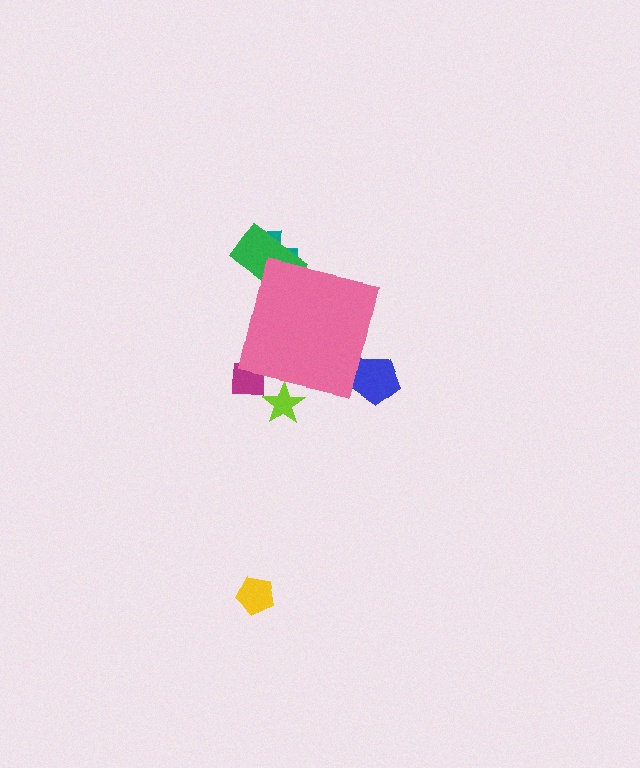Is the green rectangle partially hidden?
Yes, the green rectangle is partially hidden behind the pink square.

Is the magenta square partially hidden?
Yes, the magenta square is partially hidden behind the pink square.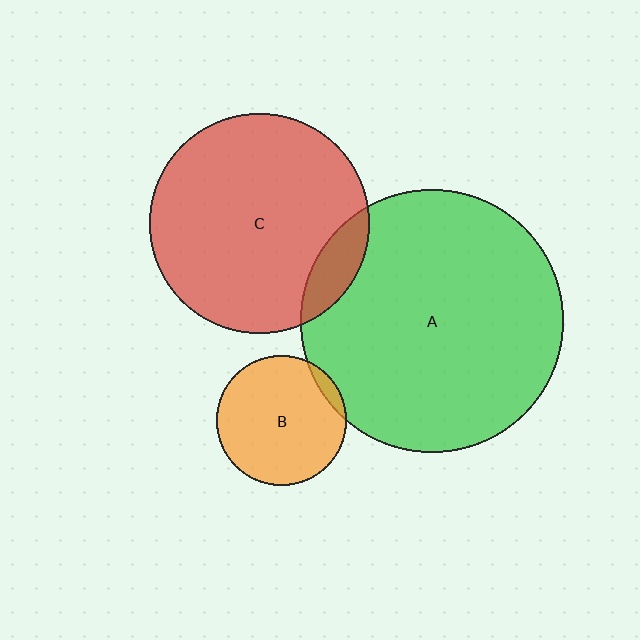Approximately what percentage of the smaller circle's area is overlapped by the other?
Approximately 10%.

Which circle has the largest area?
Circle A (green).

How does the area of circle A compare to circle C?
Approximately 1.4 times.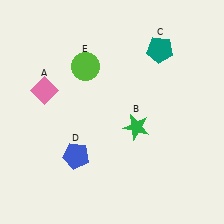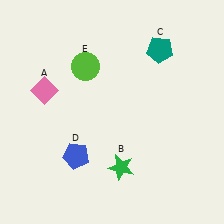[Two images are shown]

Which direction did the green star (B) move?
The green star (B) moved down.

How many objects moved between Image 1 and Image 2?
1 object moved between the two images.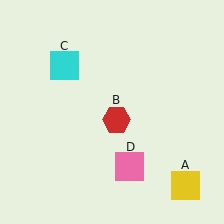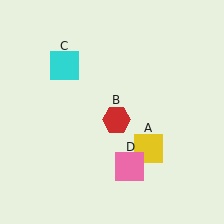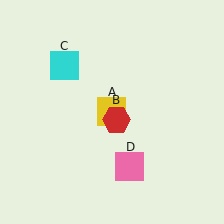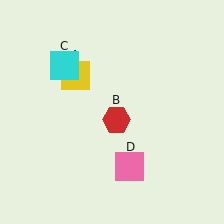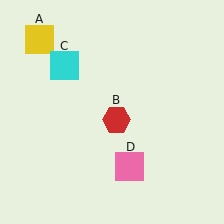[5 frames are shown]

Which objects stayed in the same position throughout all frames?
Red hexagon (object B) and cyan square (object C) and pink square (object D) remained stationary.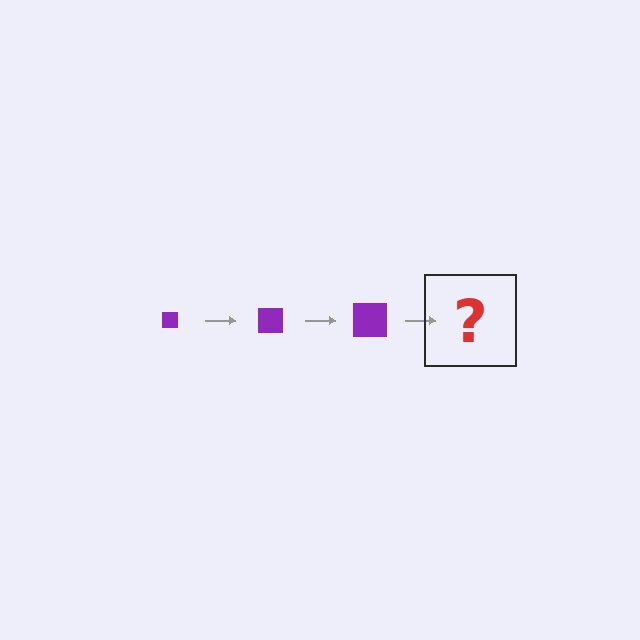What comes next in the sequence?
The next element should be a purple square, larger than the previous one.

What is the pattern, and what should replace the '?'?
The pattern is that the square gets progressively larger each step. The '?' should be a purple square, larger than the previous one.